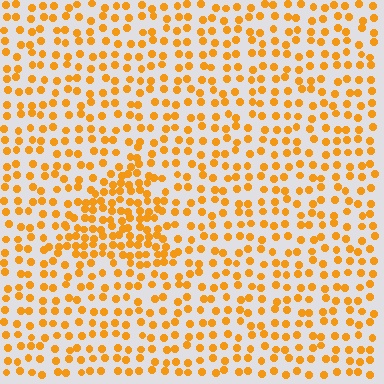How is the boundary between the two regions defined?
The boundary is defined by a change in element density (approximately 1.9x ratio). All elements are the same color, size, and shape.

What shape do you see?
I see a triangle.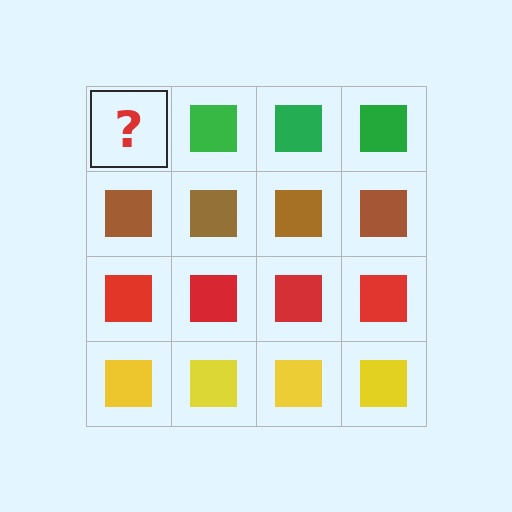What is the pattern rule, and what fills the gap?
The rule is that each row has a consistent color. The gap should be filled with a green square.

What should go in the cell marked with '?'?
The missing cell should contain a green square.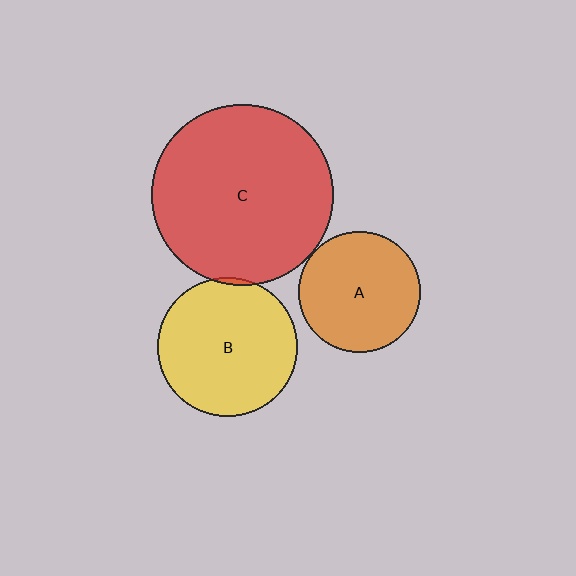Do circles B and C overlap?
Yes.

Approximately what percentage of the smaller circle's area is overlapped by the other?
Approximately 5%.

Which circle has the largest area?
Circle C (red).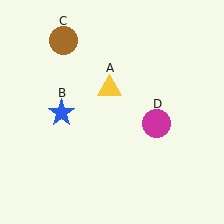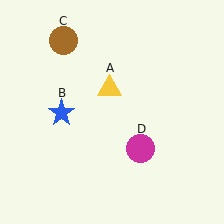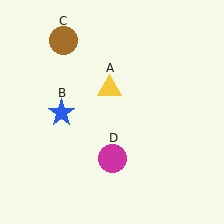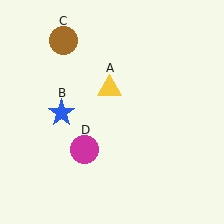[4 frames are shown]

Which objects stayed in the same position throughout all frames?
Yellow triangle (object A) and blue star (object B) and brown circle (object C) remained stationary.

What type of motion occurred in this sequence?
The magenta circle (object D) rotated clockwise around the center of the scene.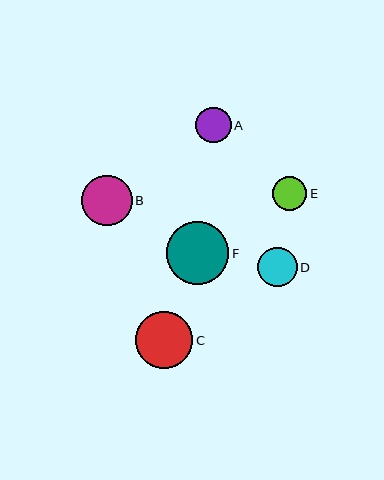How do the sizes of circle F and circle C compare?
Circle F and circle C are approximately the same size.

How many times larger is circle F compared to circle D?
Circle F is approximately 1.6 times the size of circle D.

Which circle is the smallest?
Circle E is the smallest with a size of approximately 35 pixels.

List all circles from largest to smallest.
From largest to smallest: F, C, B, D, A, E.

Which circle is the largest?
Circle F is the largest with a size of approximately 62 pixels.